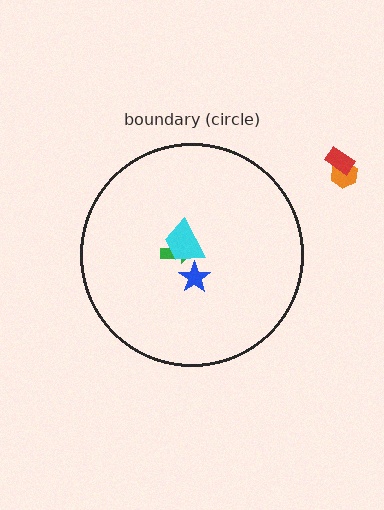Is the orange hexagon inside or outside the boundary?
Outside.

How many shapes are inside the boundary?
3 inside, 2 outside.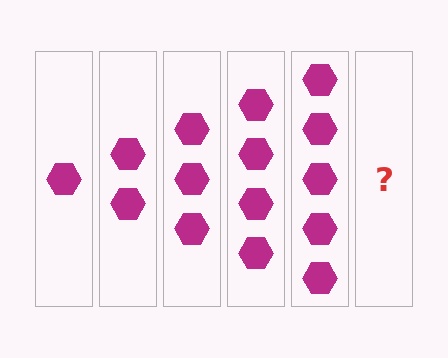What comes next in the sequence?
The next element should be 6 hexagons.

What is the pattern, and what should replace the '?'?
The pattern is that each step adds one more hexagon. The '?' should be 6 hexagons.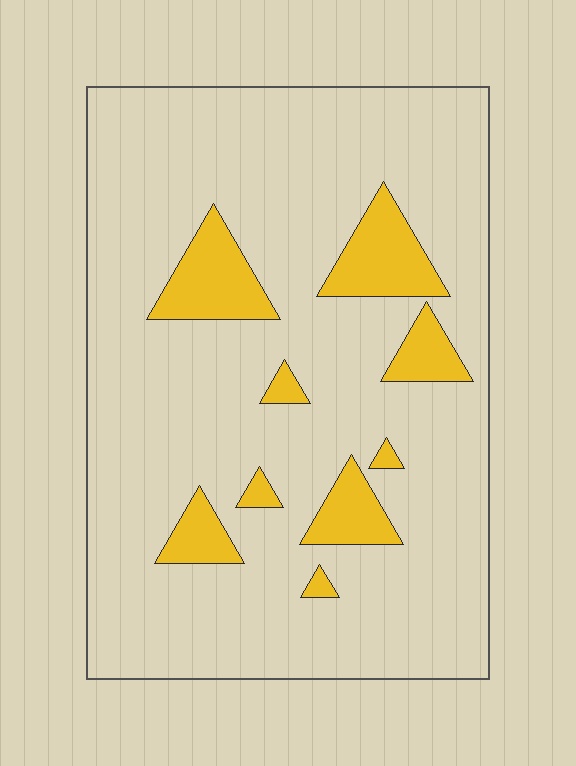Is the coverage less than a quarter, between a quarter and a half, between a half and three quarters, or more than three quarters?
Less than a quarter.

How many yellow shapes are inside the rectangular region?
9.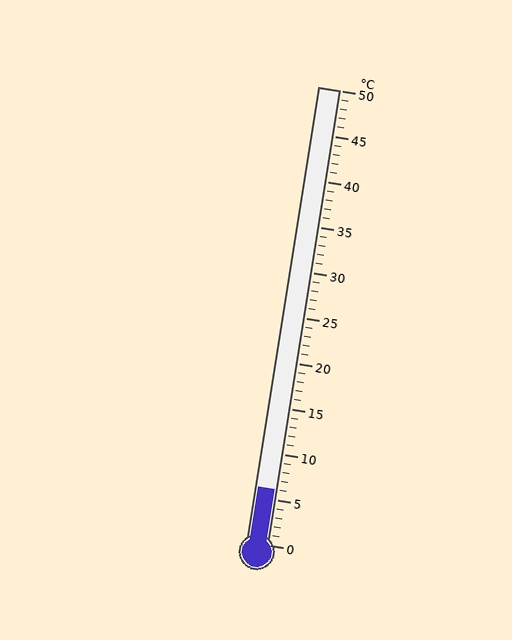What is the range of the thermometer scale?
The thermometer scale ranges from 0°C to 50°C.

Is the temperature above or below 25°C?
The temperature is below 25°C.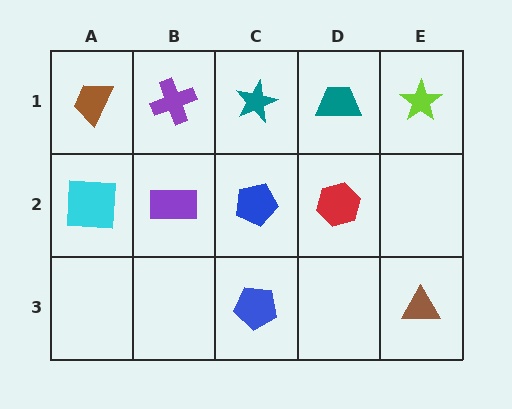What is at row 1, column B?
A purple cross.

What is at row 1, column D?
A teal trapezoid.